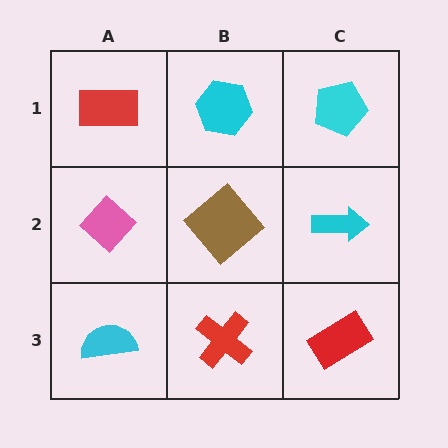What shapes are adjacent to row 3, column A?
A pink diamond (row 2, column A), a red cross (row 3, column B).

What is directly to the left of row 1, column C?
A cyan hexagon.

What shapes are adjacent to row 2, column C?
A cyan pentagon (row 1, column C), a red rectangle (row 3, column C), a brown diamond (row 2, column B).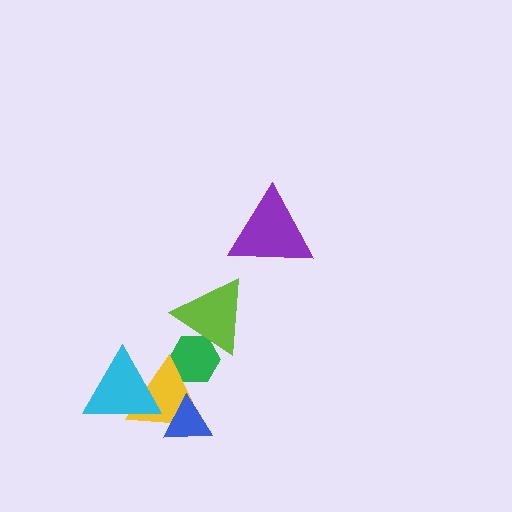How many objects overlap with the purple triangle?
0 objects overlap with the purple triangle.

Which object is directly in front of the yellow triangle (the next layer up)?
The blue triangle is directly in front of the yellow triangle.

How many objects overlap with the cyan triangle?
1 object overlaps with the cyan triangle.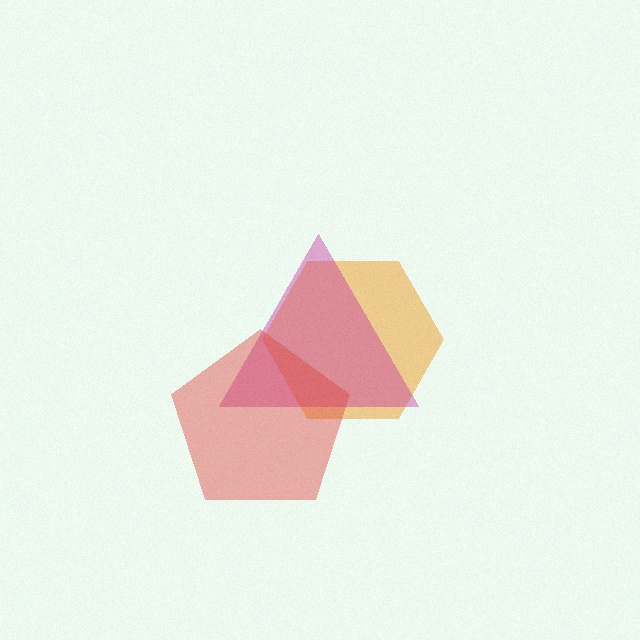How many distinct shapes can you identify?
There are 3 distinct shapes: an orange hexagon, a magenta triangle, a red pentagon.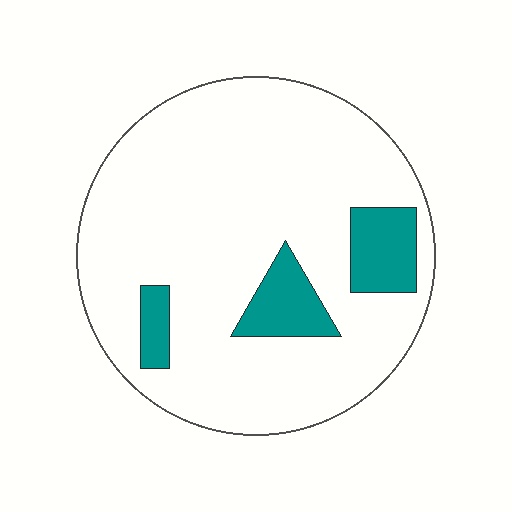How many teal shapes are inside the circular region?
3.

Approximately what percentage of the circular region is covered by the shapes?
Approximately 15%.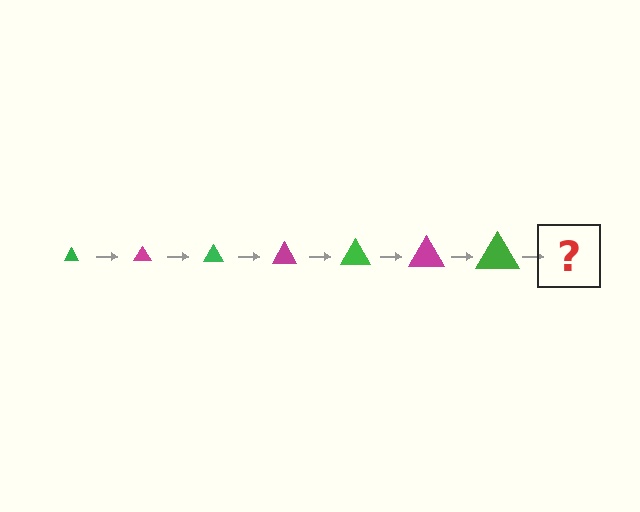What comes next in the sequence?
The next element should be a magenta triangle, larger than the previous one.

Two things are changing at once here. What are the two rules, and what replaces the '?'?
The two rules are that the triangle grows larger each step and the color cycles through green and magenta. The '?' should be a magenta triangle, larger than the previous one.